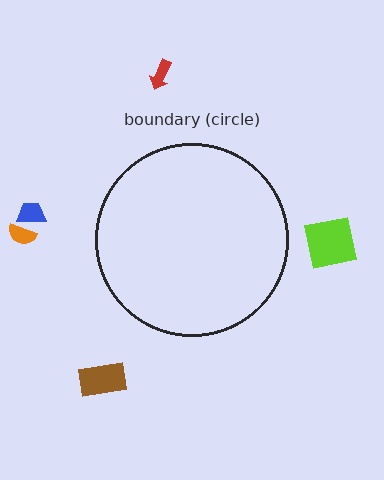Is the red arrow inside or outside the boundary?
Outside.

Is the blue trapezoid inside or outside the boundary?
Outside.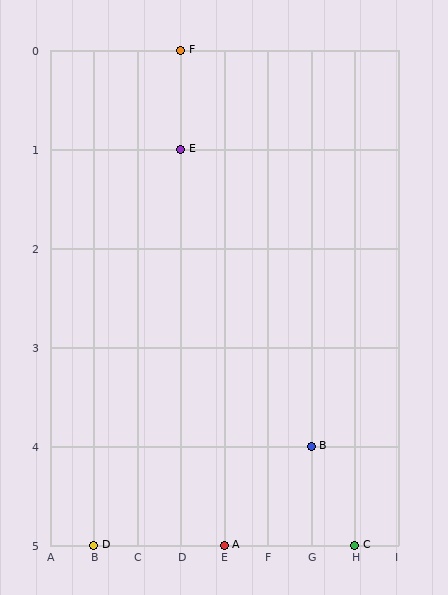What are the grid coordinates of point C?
Point C is at grid coordinates (H, 5).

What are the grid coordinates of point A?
Point A is at grid coordinates (E, 5).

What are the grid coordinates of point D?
Point D is at grid coordinates (B, 5).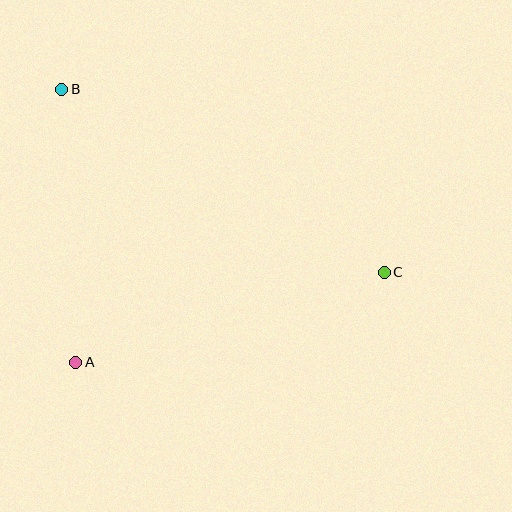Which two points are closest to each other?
Points A and B are closest to each other.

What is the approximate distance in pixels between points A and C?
The distance between A and C is approximately 321 pixels.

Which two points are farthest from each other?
Points B and C are farthest from each other.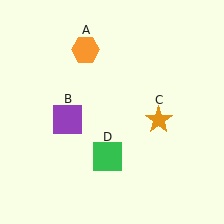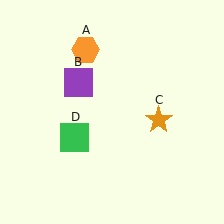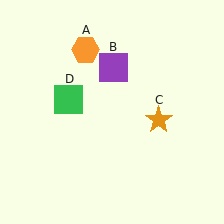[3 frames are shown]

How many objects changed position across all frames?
2 objects changed position: purple square (object B), green square (object D).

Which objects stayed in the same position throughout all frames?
Orange hexagon (object A) and orange star (object C) remained stationary.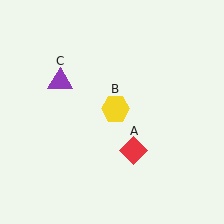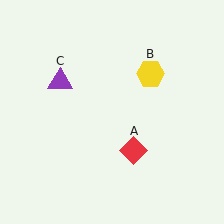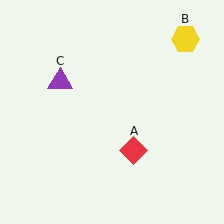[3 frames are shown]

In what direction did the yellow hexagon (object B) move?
The yellow hexagon (object B) moved up and to the right.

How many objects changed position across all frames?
1 object changed position: yellow hexagon (object B).